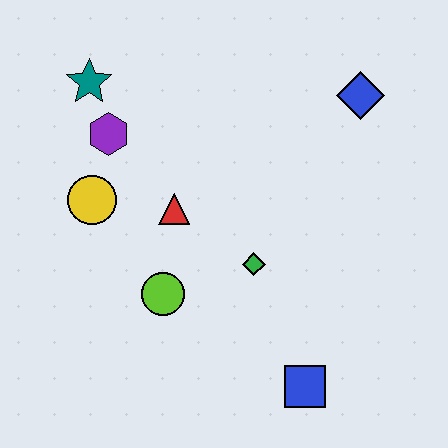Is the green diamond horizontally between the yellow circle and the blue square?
Yes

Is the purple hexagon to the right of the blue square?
No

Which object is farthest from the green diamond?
The teal star is farthest from the green diamond.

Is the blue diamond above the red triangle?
Yes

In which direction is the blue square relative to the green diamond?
The blue square is below the green diamond.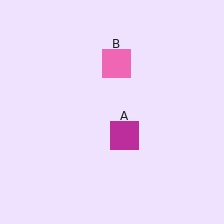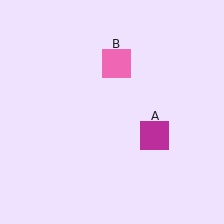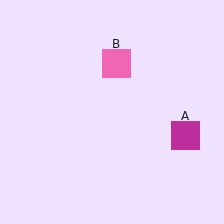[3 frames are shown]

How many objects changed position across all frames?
1 object changed position: magenta square (object A).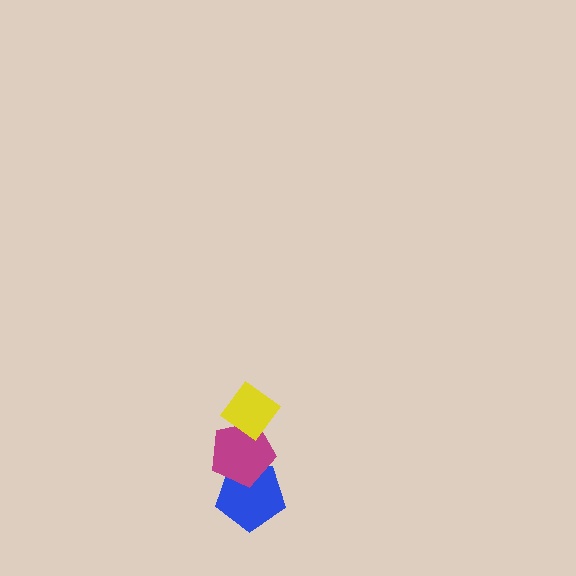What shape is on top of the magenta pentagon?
The yellow diamond is on top of the magenta pentagon.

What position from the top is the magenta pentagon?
The magenta pentagon is 2nd from the top.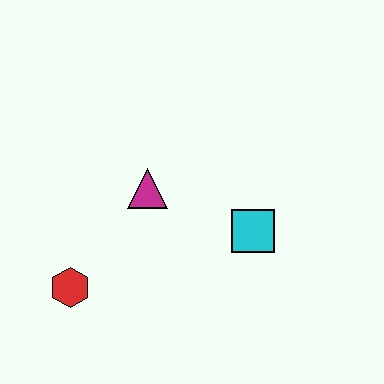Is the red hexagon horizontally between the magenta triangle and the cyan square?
No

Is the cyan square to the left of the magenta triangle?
No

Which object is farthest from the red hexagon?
The cyan square is farthest from the red hexagon.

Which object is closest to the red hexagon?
The magenta triangle is closest to the red hexagon.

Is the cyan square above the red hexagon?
Yes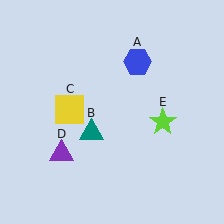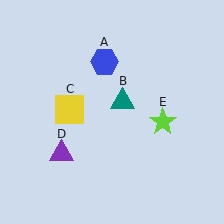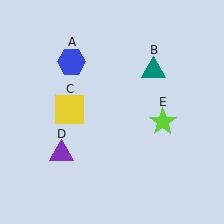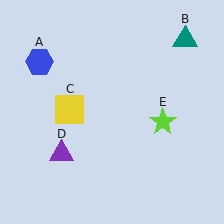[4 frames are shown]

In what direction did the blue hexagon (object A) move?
The blue hexagon (object A) moved left.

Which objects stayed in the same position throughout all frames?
Yellow square (object C) and purple triangle (object D) and lime star (object E) remained stationary.